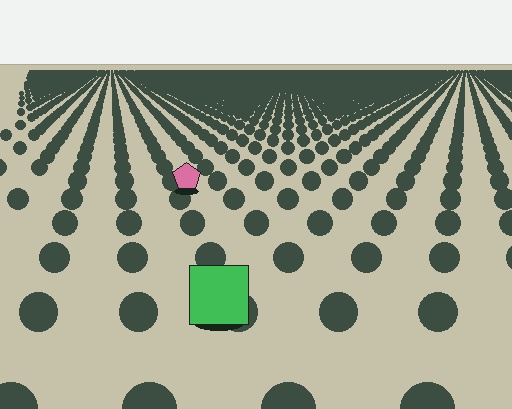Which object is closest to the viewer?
The green square is closest. The texture marks near it are larger and more spread out.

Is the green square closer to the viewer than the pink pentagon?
Yes. The green square is closer — you can tell from the texture gradient: the ground texture is coarser near it.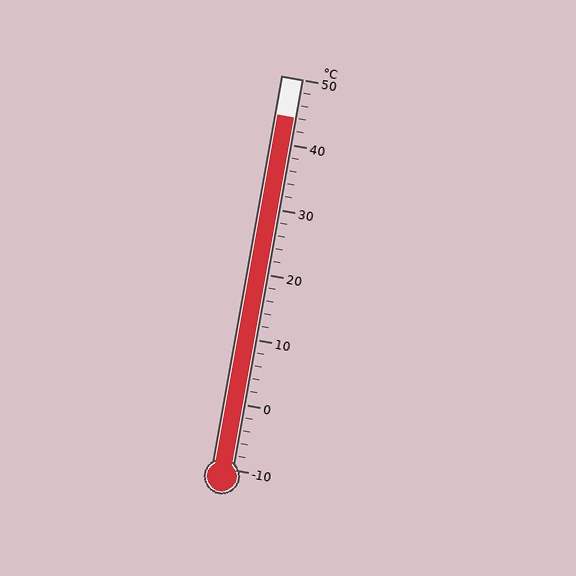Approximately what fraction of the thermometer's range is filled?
The thermometer is filled to approximately 90% of its range.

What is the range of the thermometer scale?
The thermometer scale ranges from -10°C to 50°C.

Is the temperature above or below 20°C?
The temperature is above 20°C.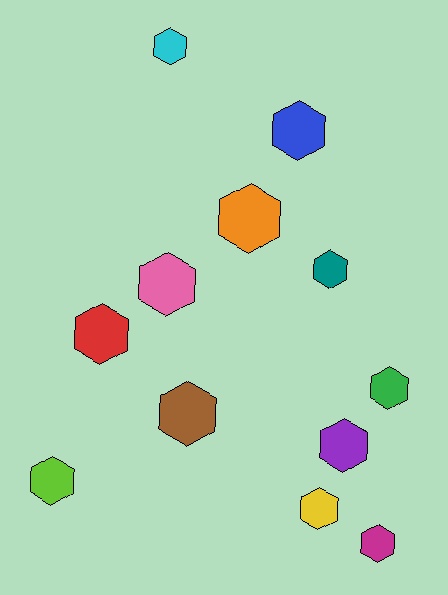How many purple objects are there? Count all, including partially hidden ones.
There is 1 purple object.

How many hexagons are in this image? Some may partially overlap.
There are 12 hexagons.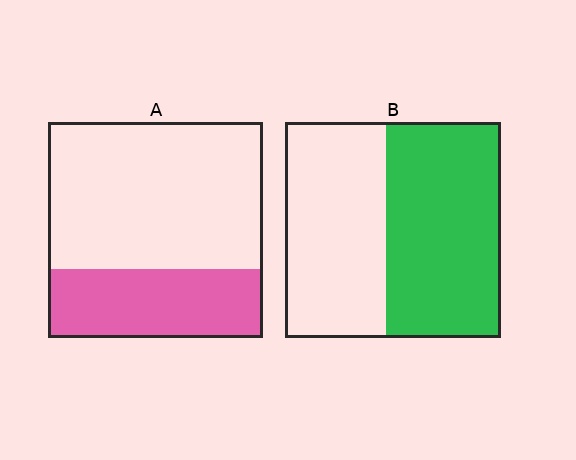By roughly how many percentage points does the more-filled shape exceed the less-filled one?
By roughly 20 percentage points (B over A).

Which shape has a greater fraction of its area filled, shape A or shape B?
Shape B.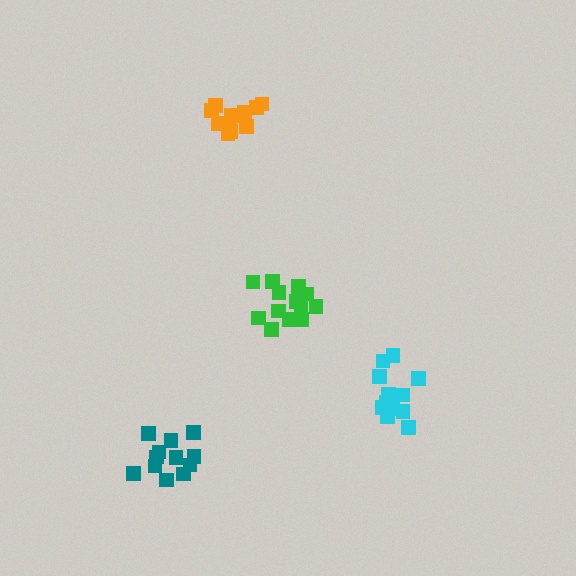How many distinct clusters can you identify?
There are 4 distinct clusters.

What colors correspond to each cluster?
The clusters are colored: green, cyan, orange, teal.